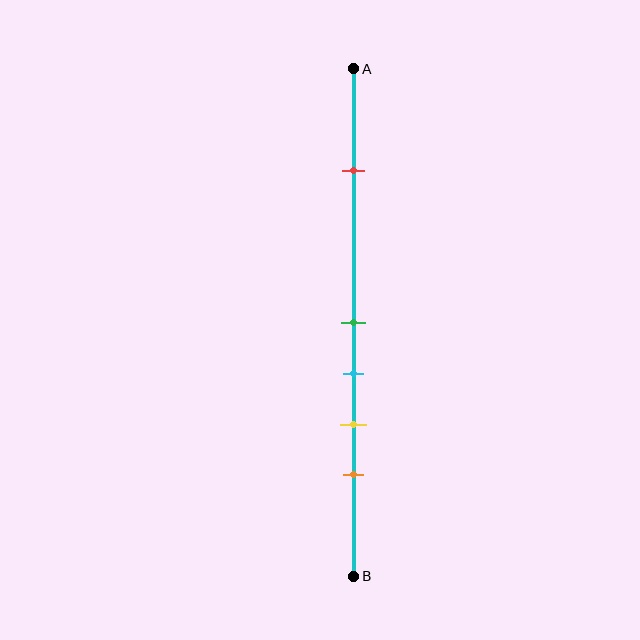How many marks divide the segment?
There are 5 marks dividing the segment.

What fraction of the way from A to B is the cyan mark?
The cyan mark is approximately 60% (0.6) of the way from A to B.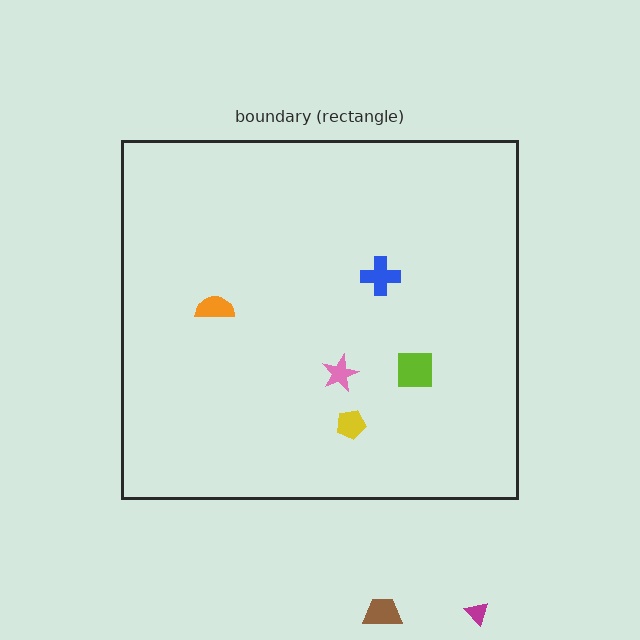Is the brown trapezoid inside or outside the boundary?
Outside.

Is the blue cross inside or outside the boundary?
Inside.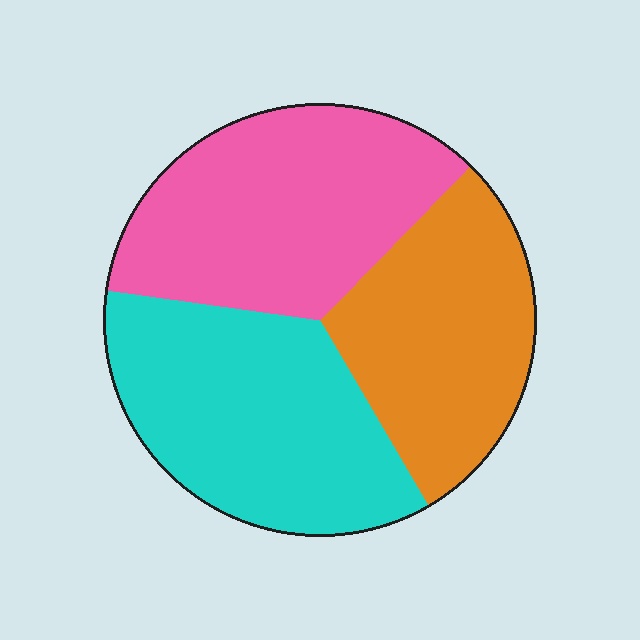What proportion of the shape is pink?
Pink covers around 35% of the shape.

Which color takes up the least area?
Orange, at roughly 30%.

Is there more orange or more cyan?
Cyan.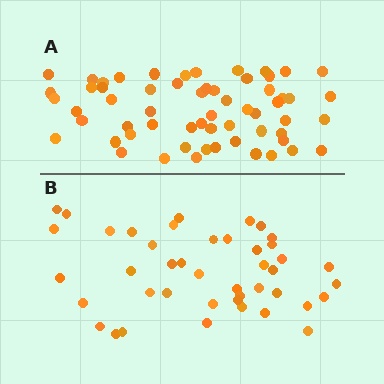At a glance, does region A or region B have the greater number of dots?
Region A (the top region) has more dots.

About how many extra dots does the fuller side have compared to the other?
Region A has approximately 15 more dots than region B.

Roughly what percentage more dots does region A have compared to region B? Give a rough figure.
About 40% more.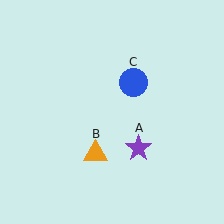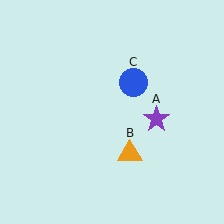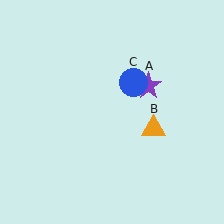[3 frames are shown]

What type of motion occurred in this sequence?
The purple star (object A), orange triangle (object B) rotated counterclockwise around the center of the scene.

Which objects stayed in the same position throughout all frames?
Blue circle (object C) remained stationary.